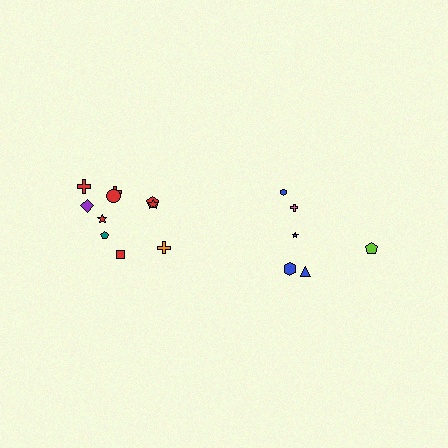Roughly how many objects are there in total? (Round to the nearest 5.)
Roughly 15 objects in total.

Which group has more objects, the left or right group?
The left group.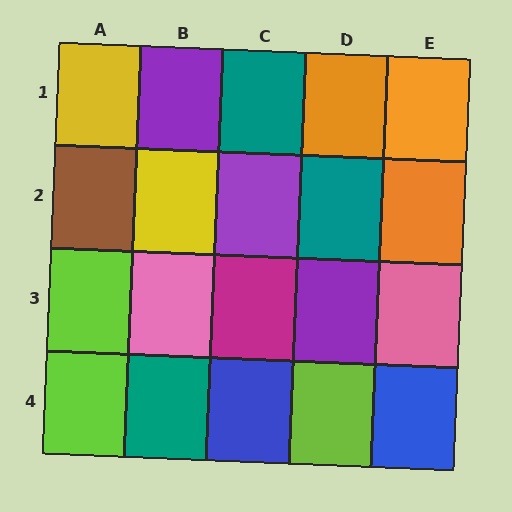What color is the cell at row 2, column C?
Purple.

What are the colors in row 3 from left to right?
Lime, pink, magenta, purple, pink.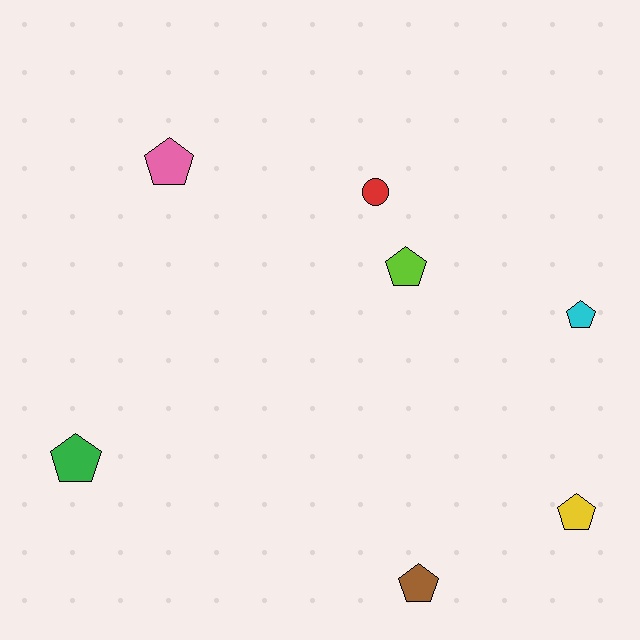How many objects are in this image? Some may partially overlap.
There are 7 objects.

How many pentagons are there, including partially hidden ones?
There are 6 pentagons.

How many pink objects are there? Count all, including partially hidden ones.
There is 1 pink object.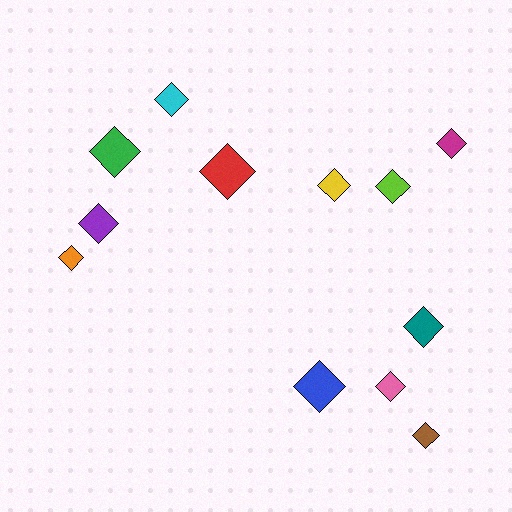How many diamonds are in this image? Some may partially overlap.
There are 12 diamonds.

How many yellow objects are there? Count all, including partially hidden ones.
There is 1 yellow object.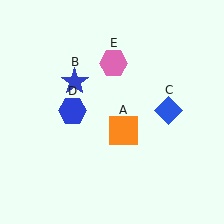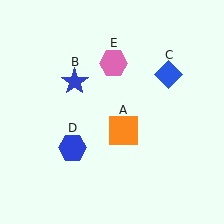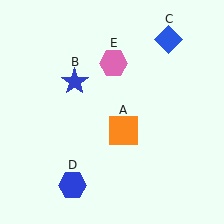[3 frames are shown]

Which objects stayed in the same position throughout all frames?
Orange square (object A) and blue star (object B) and pink hexagon (object E) remained stationary.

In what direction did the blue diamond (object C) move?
The blue diamond (object C) moved up.